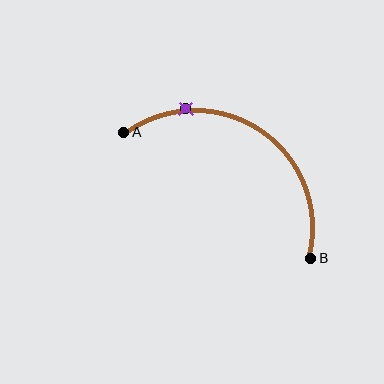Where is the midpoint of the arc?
The arc midpoint is the point on the curve farthest from the straight line joining A and B. It sits above and to the right of that line.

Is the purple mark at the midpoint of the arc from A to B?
No. The purple mark lies on the arc but is closer to endpoint A. The arc midpoint would be at the point on the curve equidistant along the arc from both A and B.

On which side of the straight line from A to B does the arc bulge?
The arc bulges above and to the right of the straight line connecting A and B.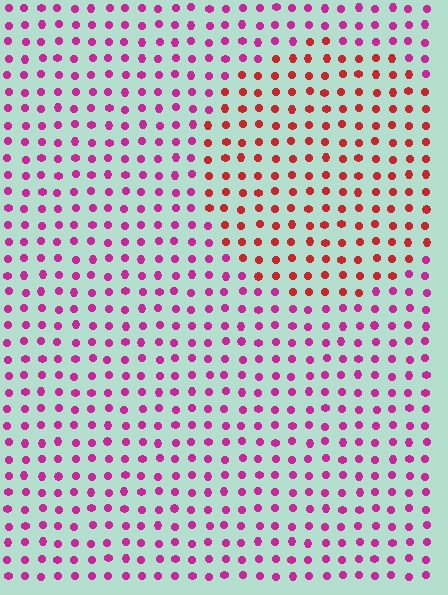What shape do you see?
I see a circle.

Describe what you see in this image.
The image is filled with small magenta elements in a uniform arrangement. A circle-shaped region is visible where the elements are tinted to a slightly different hue, forming a subtle color boundary.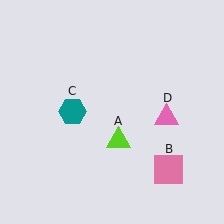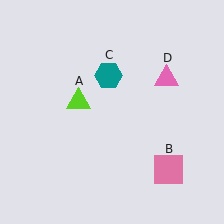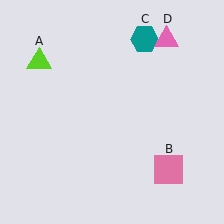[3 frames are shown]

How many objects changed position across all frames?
3 objects changed position: lime triangle (object A), teal hexagon (object C), pink triangle (object D).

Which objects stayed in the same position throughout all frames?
Pink square (object B) remained stationary.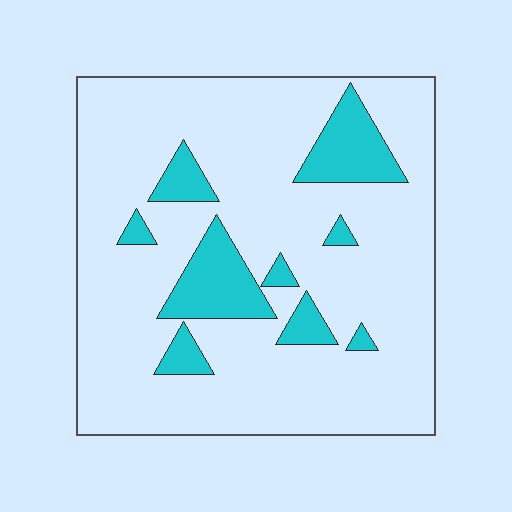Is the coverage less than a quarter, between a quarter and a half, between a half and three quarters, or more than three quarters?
Less than a quarter.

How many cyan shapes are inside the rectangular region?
9.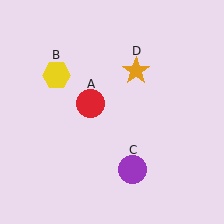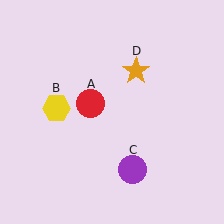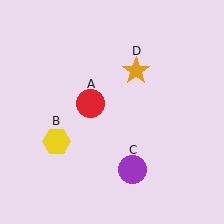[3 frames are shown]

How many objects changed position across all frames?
1 object changed position: yellow hexagon (object B).